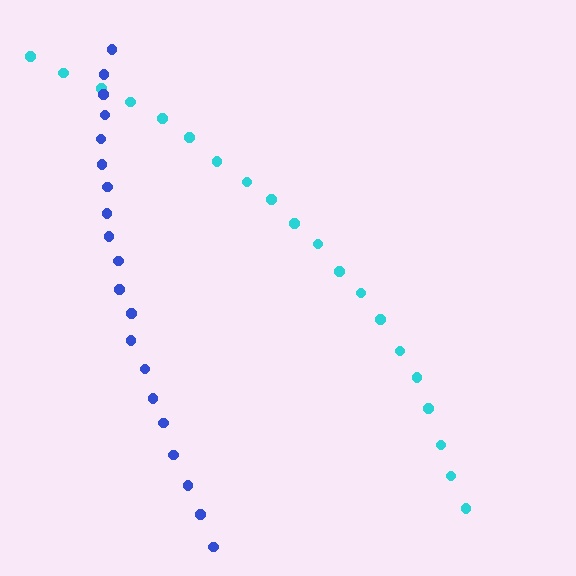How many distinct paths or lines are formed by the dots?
There are 2 distinct paths.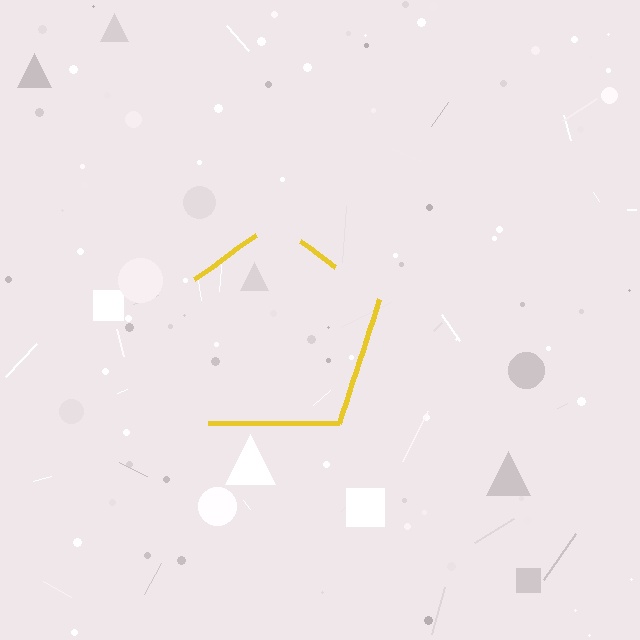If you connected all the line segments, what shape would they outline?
They would outline a pentagon.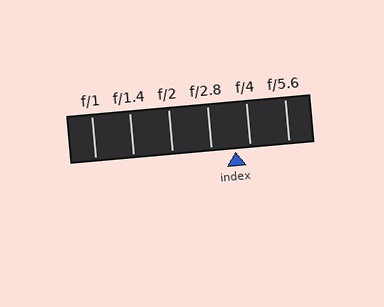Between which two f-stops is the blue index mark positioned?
The index mark is between f/2.8 and f/4.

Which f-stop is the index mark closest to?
The index mark is closest to f/4.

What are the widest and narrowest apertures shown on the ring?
The widest aperture shown is f/1 and the narrowest is f/5.6.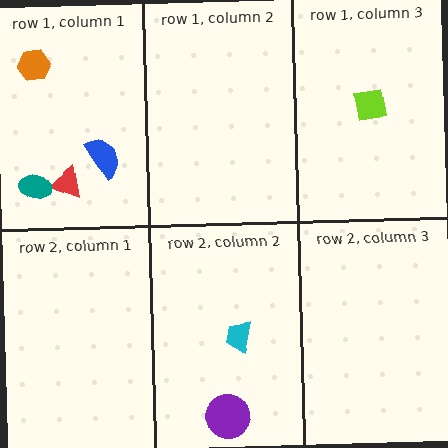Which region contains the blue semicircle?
The row 1, column 1 region.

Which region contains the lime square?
The row 1, column 3 region.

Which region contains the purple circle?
The row 2, column 2 region.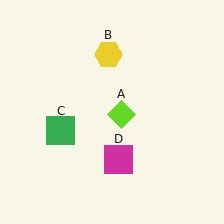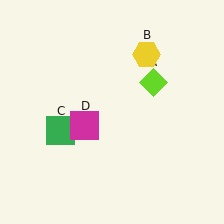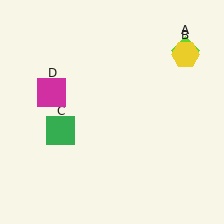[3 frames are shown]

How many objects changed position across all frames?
3 objects changed position: lime diamond (object A), yellow hexagon (object B), magenta square (object D).